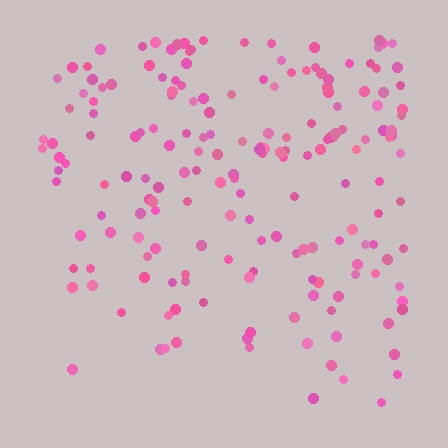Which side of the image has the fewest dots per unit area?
The bottom.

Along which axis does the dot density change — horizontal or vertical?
Vertical.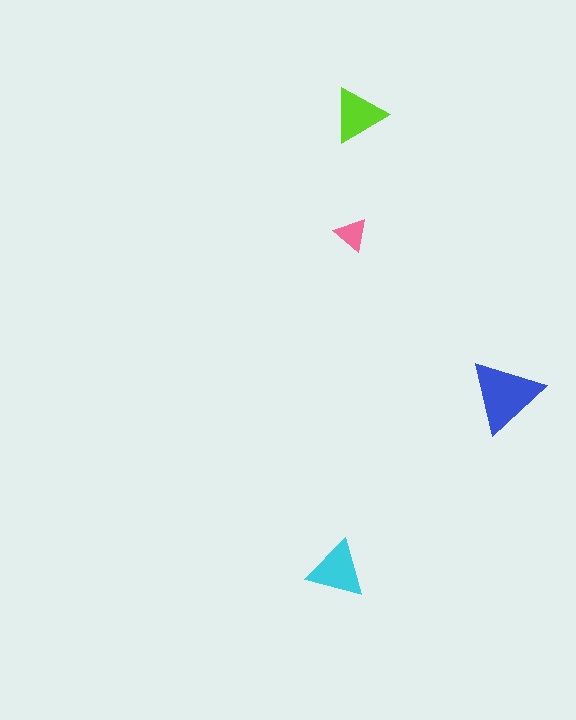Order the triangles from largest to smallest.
the blue one, the cyan one, the lime one, the pink one.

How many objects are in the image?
There are 4 objects in the image.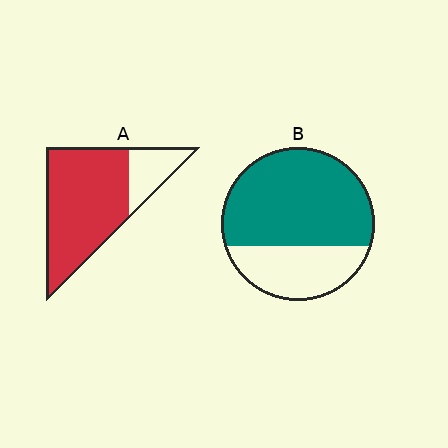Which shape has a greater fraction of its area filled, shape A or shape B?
Shape A.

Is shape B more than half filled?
Yes.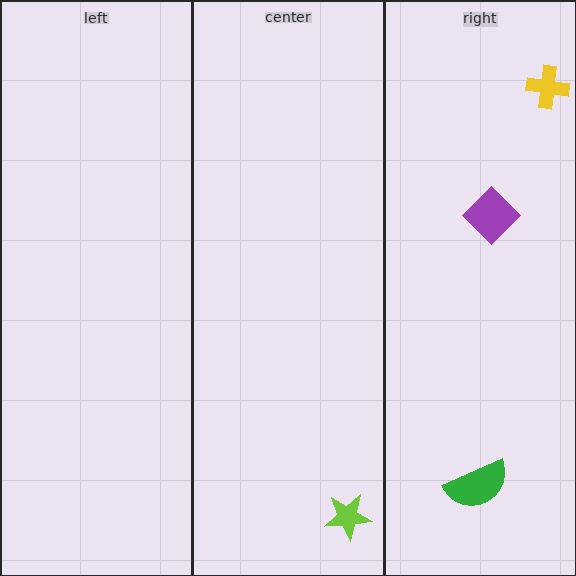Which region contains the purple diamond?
The right region.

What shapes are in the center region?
The lime star.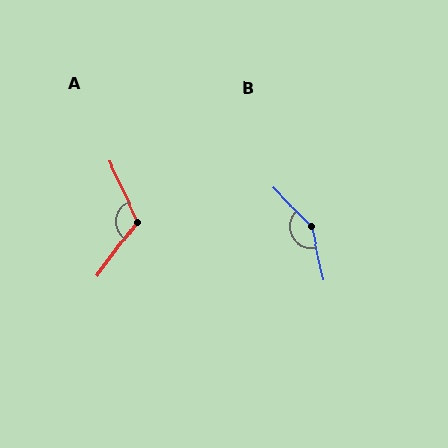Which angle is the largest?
B, at approximately 148 degrees.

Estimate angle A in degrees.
Approximately 118 degrees.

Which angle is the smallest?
A, at approximately 118 degrees.